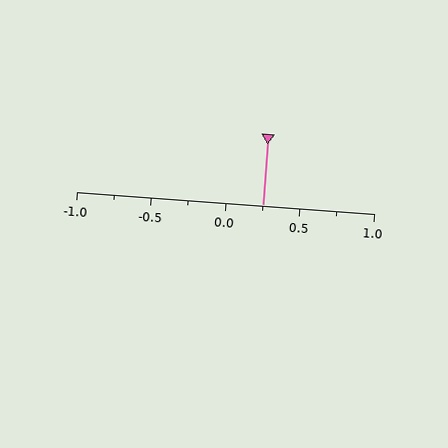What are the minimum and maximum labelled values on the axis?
The axis runs from -1.0 to 1.0.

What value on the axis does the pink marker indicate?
The marker indicates approximately 0.25.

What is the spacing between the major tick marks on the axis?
The major ticks are spaced 0.5 apart.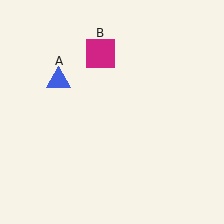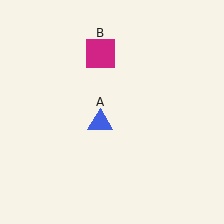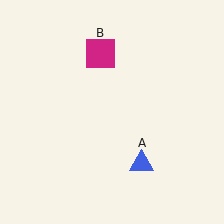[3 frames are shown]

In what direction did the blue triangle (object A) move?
The blue triangle (object A) moved down and to the right.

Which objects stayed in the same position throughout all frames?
Magenta square (object B) remained stationary.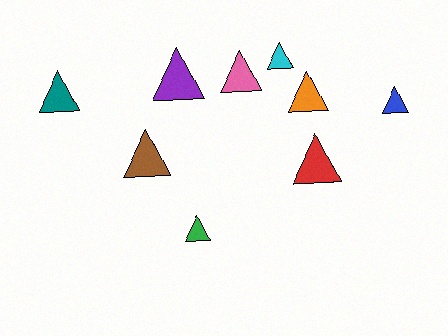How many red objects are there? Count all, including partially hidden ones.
There is 1 red object.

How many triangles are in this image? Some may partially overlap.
There are 9 triangles.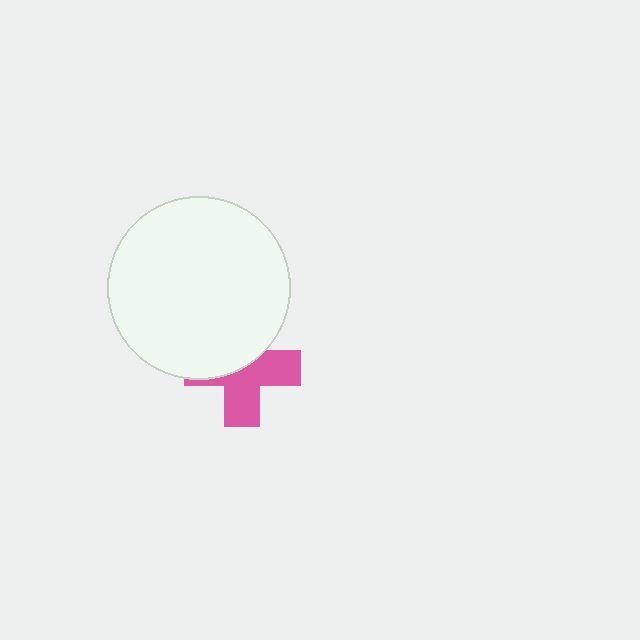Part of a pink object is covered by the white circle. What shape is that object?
It is a cross.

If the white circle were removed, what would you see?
You would see the complete pink cross.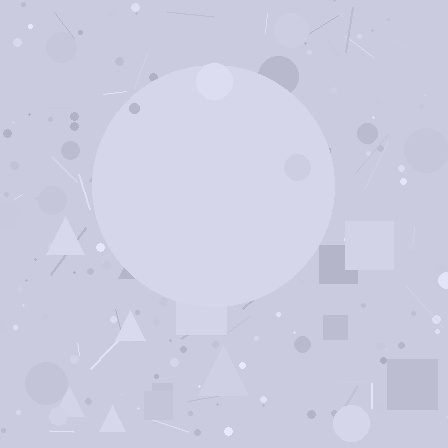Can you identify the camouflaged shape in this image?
The camouflaged shape is a circle.